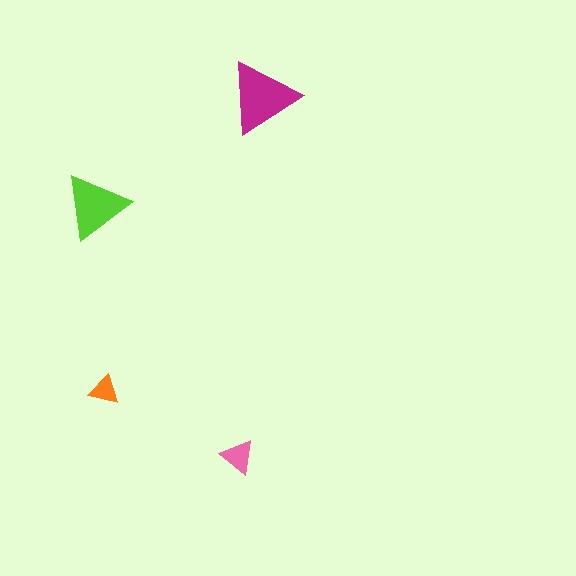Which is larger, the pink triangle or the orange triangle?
The pink one.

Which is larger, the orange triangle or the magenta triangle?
The magenta one.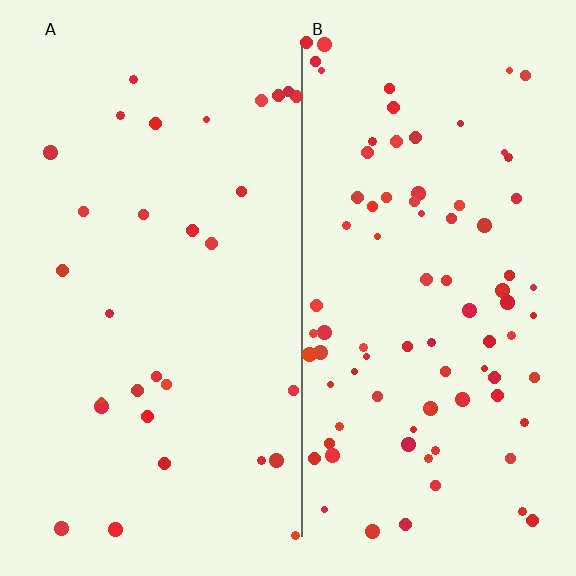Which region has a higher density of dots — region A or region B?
B (the right).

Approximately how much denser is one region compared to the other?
Approximately 2.8× — region B over region A.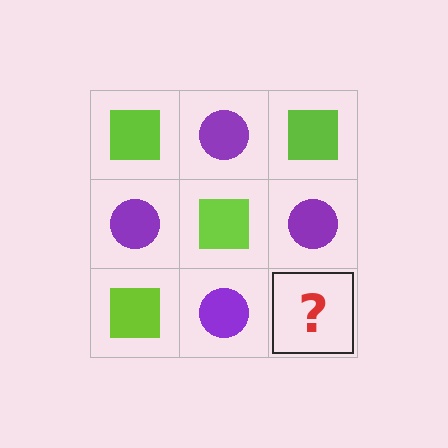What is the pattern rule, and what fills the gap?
The rule is that it alternates lime square and purple circle in a checkerboard pattern. The gap should be filled with a lime square.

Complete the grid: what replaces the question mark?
The question mark should be replaced with a lime square.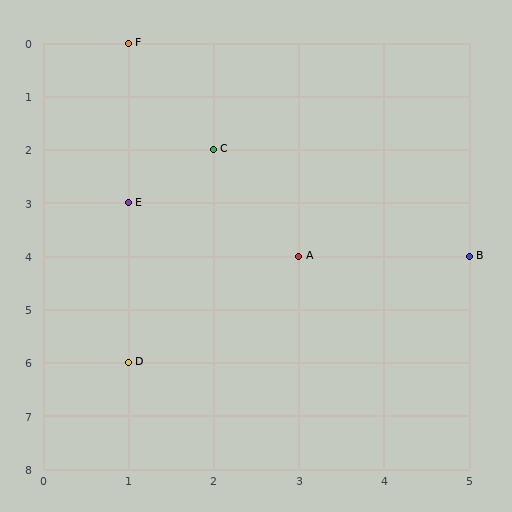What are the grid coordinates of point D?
Point D is at grid coordinates (1, 6).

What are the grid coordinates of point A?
Point A is at grid coordinates (3, 4).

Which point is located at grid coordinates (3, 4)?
Point A is at (3, 4).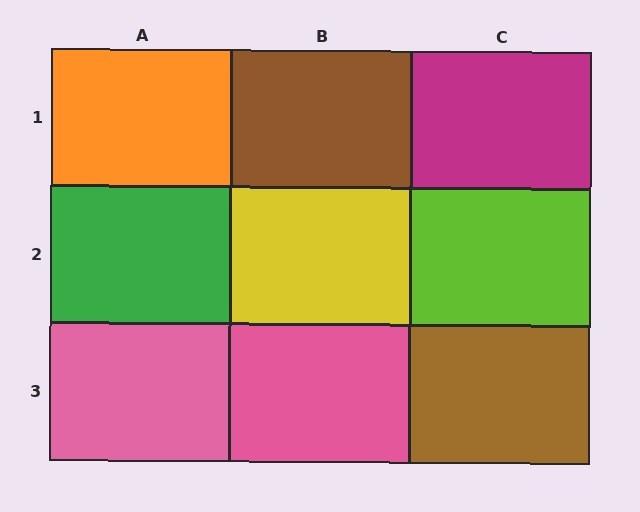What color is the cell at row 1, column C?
Magenta.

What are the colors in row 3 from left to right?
Pink, pink, brown.